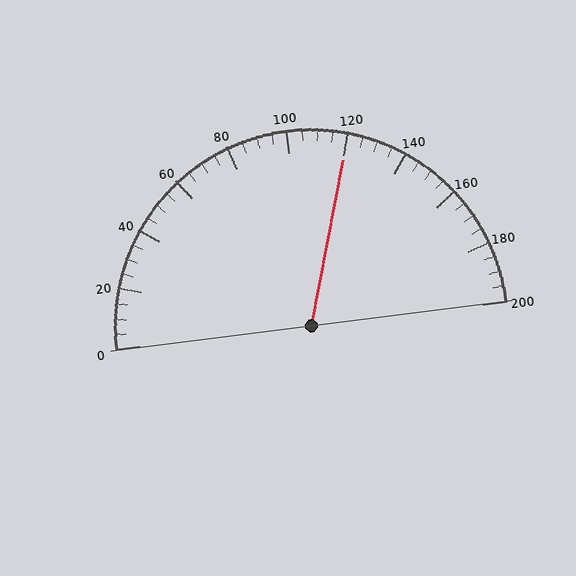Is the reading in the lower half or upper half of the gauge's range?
The reading is in the upper half of the range (0 to 200).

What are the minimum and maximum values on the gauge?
The gauge ranges from 0 to 200.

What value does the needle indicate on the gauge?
The needle indicates approximately 120.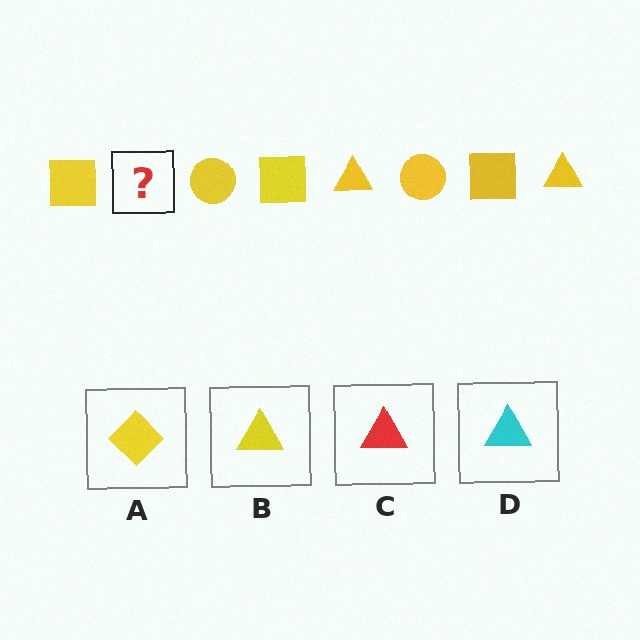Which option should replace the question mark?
Option B.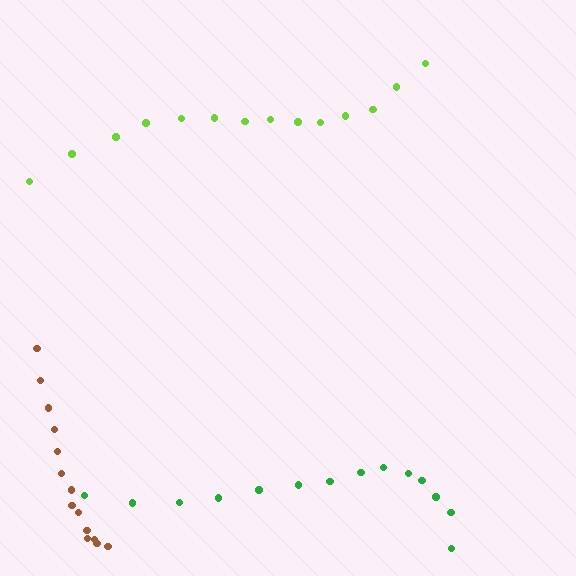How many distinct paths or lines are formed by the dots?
There are 3 distinct paths.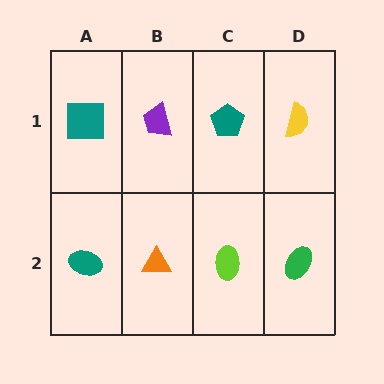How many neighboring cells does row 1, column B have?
3.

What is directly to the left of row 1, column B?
A teal square.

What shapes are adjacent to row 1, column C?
A lime ellipse (row 2, column C), a purple trapezoid (row 1, column B), a yellow semicircle (row 1, column D).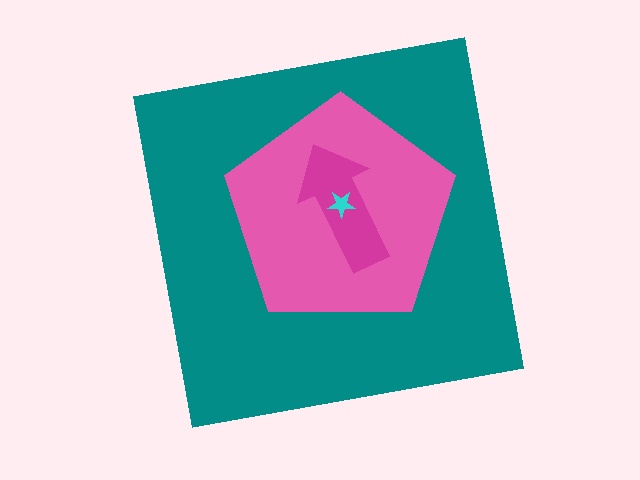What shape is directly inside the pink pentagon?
The magenta arrow.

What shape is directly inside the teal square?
The pink pentagon.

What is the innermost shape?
The cyan star.